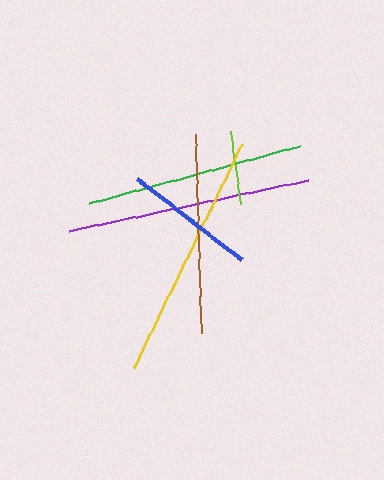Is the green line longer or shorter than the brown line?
The green line is longer than the brown line.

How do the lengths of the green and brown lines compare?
The green and brown lines are approximately the same length.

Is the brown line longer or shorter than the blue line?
The brown line is longer than the blue line.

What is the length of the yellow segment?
The yellow segment is approximately 248 pixels long.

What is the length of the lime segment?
The lime segment is approximately 74 pixels long.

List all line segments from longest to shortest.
From longest to shortest: yellow, purple, green, brown, blue, lime.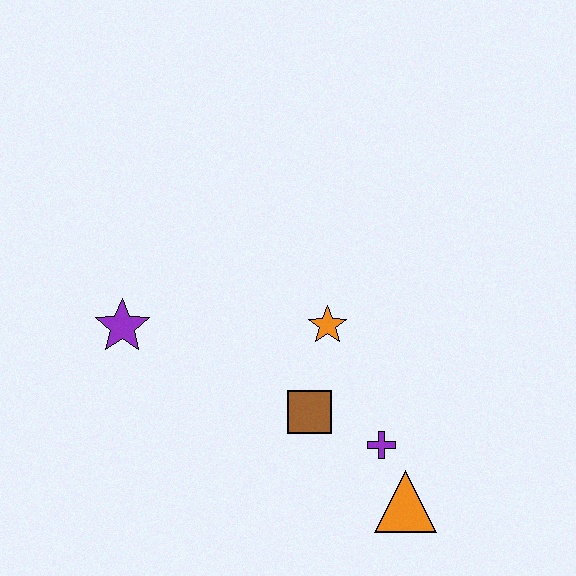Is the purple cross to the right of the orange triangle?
No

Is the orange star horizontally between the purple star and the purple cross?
Yes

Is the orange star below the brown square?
No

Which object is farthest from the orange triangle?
The purple star is farthest from the orange triangle.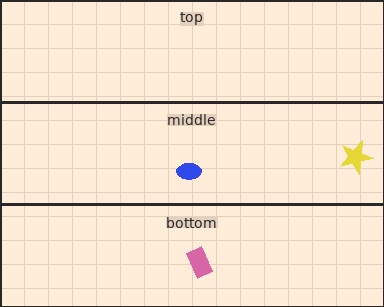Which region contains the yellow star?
The middle region.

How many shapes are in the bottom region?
1.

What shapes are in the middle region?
The yellow star, the blue ellipse.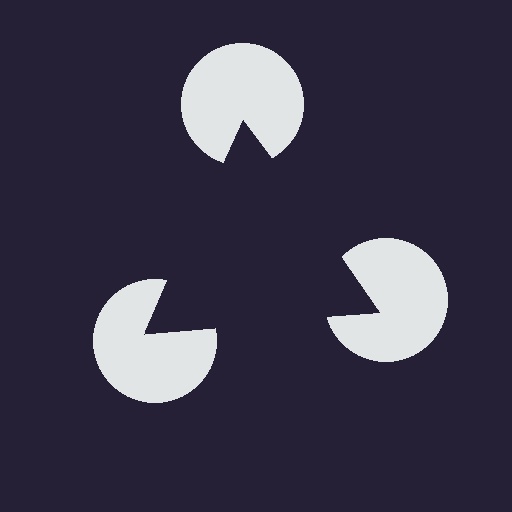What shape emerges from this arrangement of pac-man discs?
An illusory triangle — its edges are inferred from the aligned wedge cuts in the pac-man discs, not physically drawn.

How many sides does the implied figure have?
3 sides.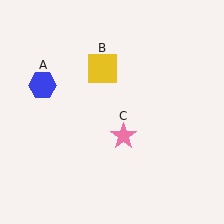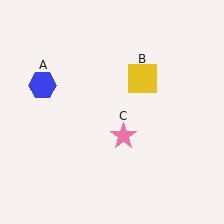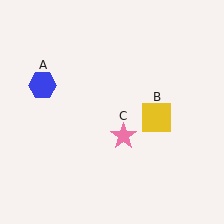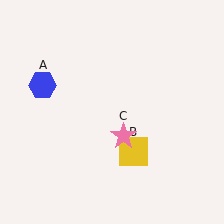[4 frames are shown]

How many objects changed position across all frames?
1 object changed position: yellow square (object B).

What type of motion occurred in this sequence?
The yellow square (object B) rotated clockwise around the center of the scene.